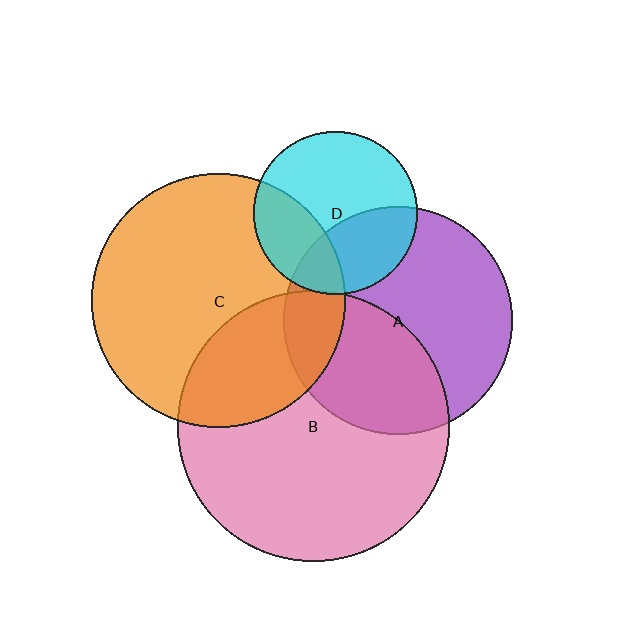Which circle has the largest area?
Circle B (pink).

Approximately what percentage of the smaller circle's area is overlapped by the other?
Approximately 30%.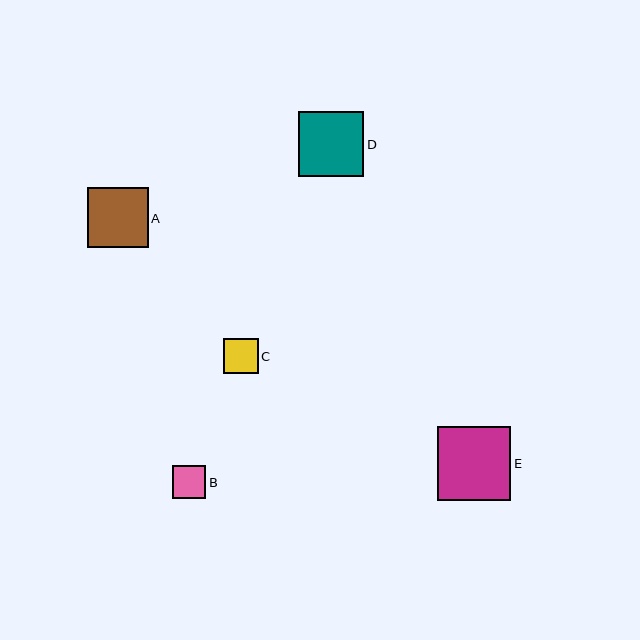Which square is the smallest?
Square B is the smallest with a size of approximately 33 pixels.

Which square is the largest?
Square E is the largest with a size of approximately 74 pixels.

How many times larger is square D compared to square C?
Square D is approximately 1.8 times the size of square C.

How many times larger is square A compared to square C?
Square A is approximately 1.7 times the size of square C.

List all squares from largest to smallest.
From largest to smallest: E, D, A, C, B.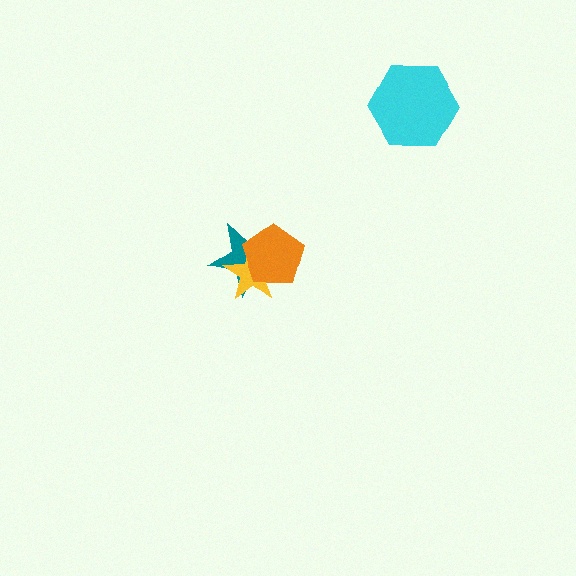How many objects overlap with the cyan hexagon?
0 objects overlap with the cyan hexagon.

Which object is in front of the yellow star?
The orange pentagon is in front of the yellow star.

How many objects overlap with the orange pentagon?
2 objects overlap with the orange pentagon.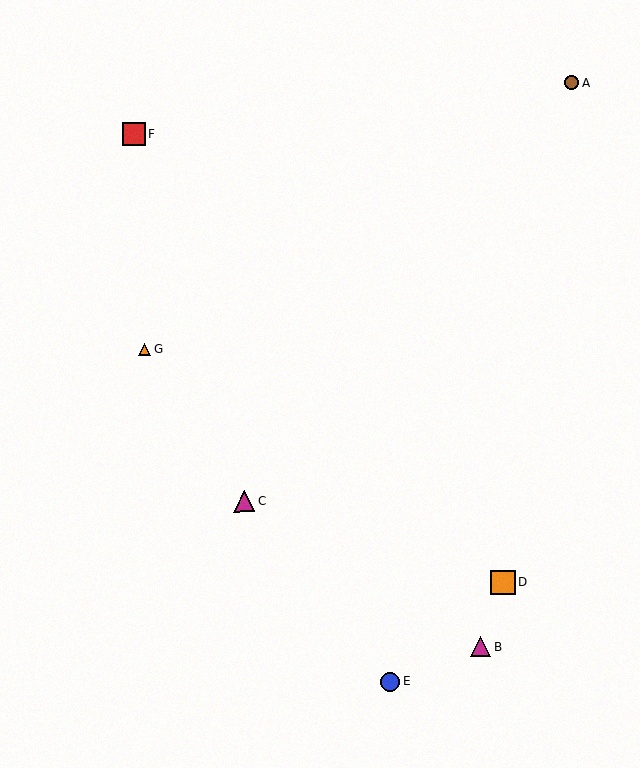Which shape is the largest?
The orange square (labeled D) is the largest.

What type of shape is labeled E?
Shape E is a blue circle.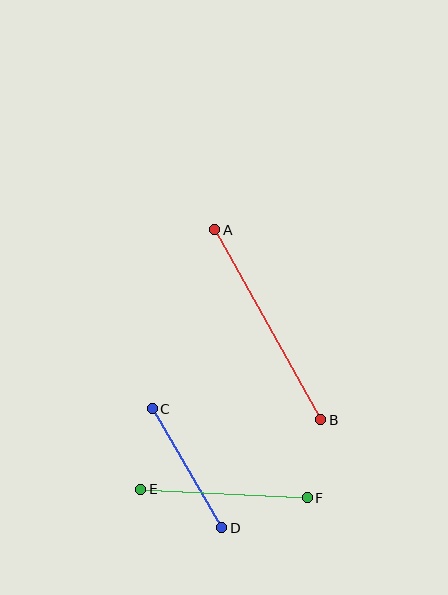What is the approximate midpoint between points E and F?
The midpoint is at approximately (224, 494) pixels.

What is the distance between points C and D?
The distance is approximately 138 pixels.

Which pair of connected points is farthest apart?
Points A and B are farthest apart.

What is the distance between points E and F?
The distance is approximately 167 pixels.